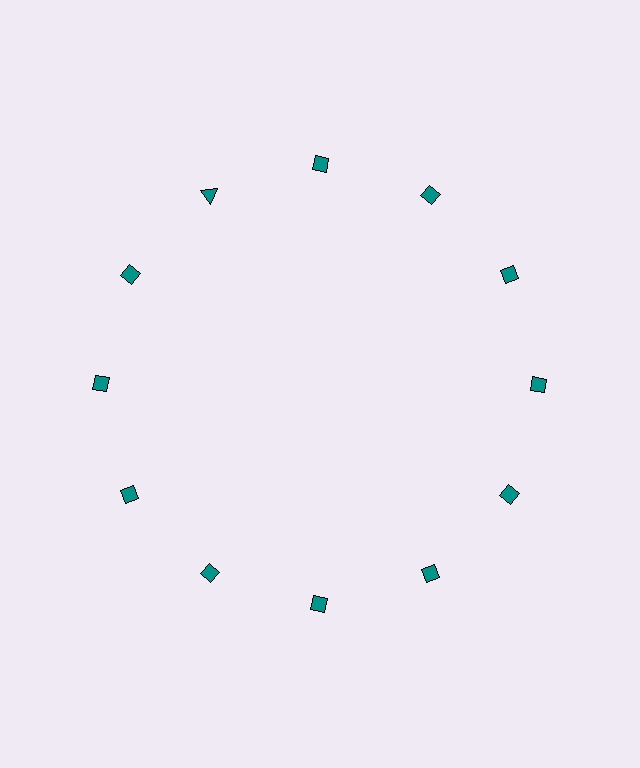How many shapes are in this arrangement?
There are 12 shapes arranged in a ring pattern.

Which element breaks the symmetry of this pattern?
The teal triangle at roughly the 11 o'clock position breaks the symmetry. All other shapes are teal diamonds.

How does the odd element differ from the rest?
It has a different shape: triangle instead of diamond.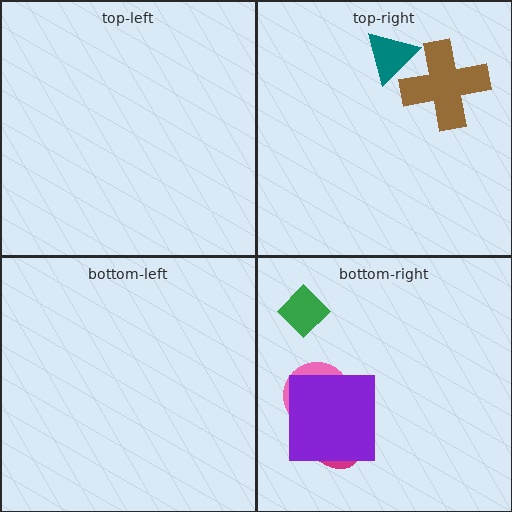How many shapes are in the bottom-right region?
4.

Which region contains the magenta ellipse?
The bottom-right region.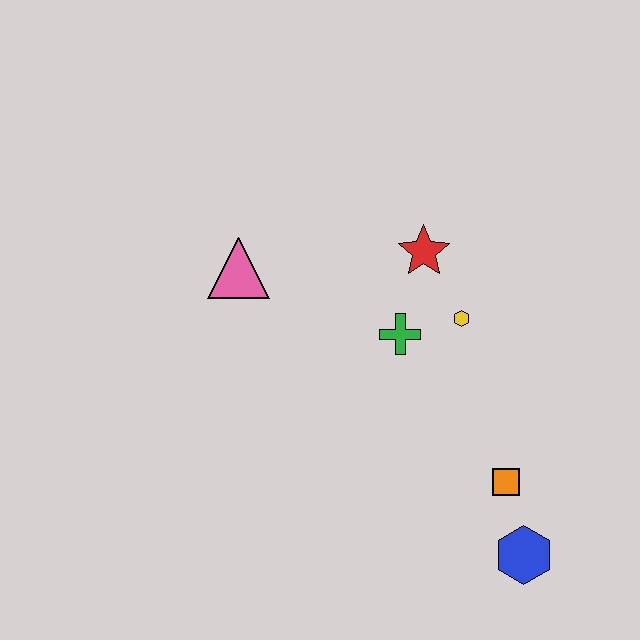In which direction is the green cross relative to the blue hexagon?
The green cross is above the blue hexagon.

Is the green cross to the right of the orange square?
No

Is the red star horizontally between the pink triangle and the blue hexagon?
Yes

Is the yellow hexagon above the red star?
No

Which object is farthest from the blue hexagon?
The pink triangle is farthest from the blue hexagon.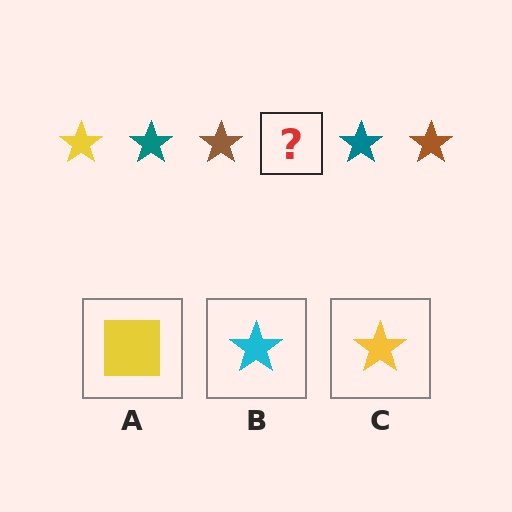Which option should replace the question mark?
Option C.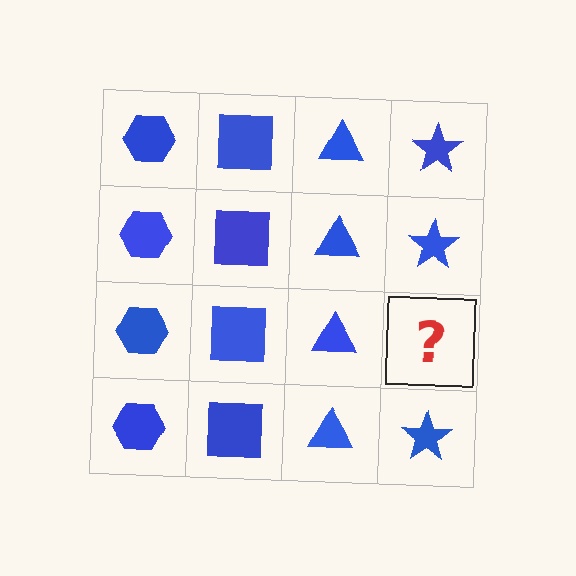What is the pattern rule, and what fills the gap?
The rule is that each column has a consistent shape. The gap should be filled with a blue star.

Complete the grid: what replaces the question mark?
The question mark should be replaced with a blue star.